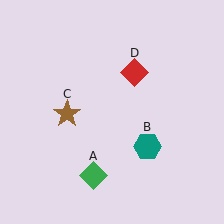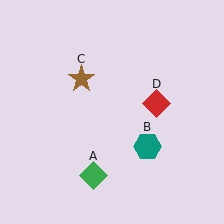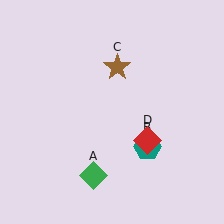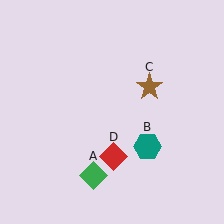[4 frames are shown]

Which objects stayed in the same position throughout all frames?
Green diamond (object A) and teal hexagon (object B) remained stationary.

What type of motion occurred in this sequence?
The brown star (object C), red diamond (object D) rotated clockwise around the center of the scene.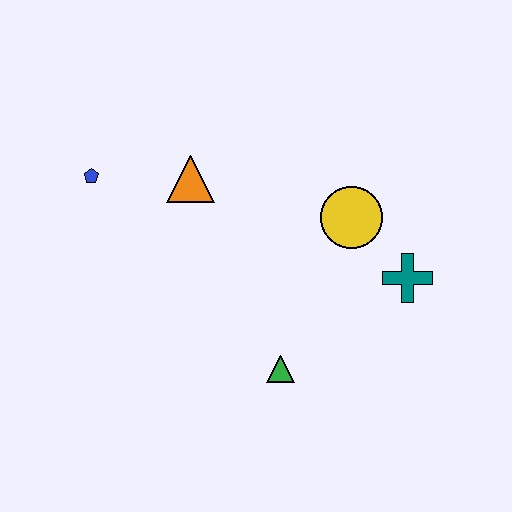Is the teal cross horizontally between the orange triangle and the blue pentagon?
No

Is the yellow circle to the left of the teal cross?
Yes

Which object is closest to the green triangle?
The teal cross is closest to the green triangle.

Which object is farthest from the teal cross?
The blue pentagon is farthest from the teal cross.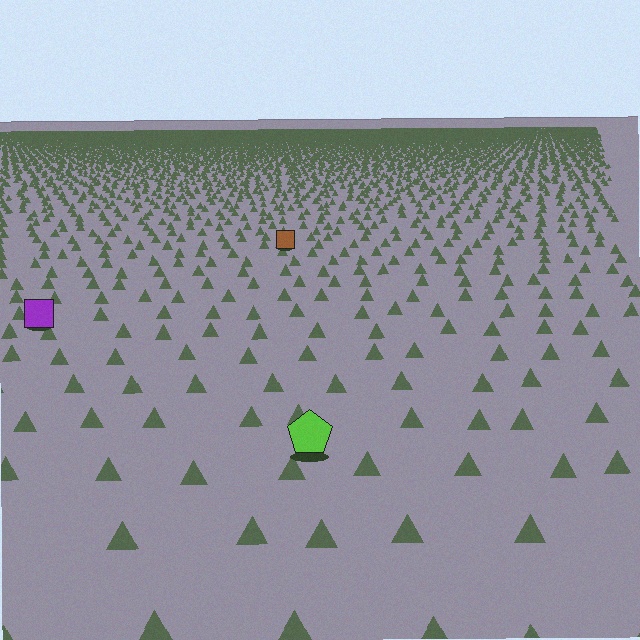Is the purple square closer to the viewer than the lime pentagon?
No. The lime pentagon is closer — you can tell from the texture gradient: the ground texture is coarser near it.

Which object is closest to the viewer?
The lime pentagon is closest. The texture marks near it are larger and more spread out.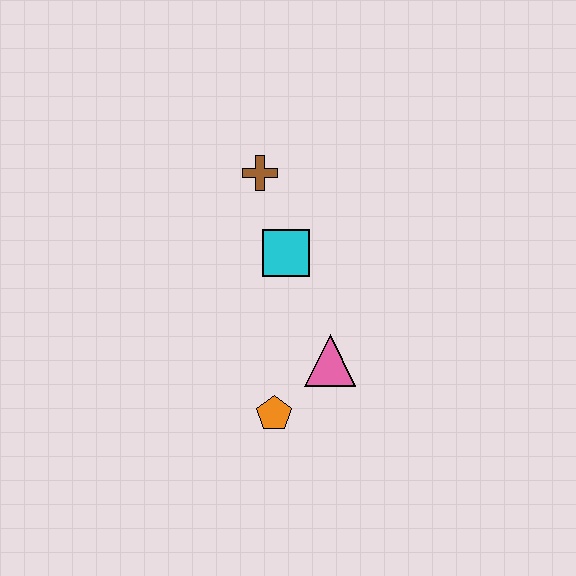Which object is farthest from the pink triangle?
The brown cross is farthest from the pink triangle.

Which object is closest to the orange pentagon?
The pink triangle is closest to the orange pentagon.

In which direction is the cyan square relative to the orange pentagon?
The cyan square is above the orange pentagon.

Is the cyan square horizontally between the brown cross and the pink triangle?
Yes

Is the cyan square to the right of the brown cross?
Yes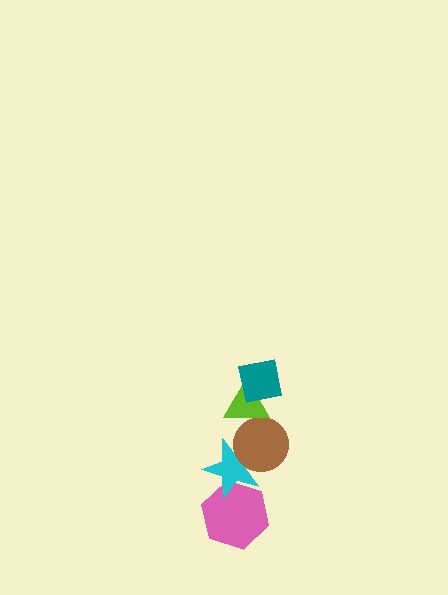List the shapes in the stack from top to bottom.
From top to bottom: the teal square, the lime triangle, the brown circle, the cyan star, the pink hexagon.